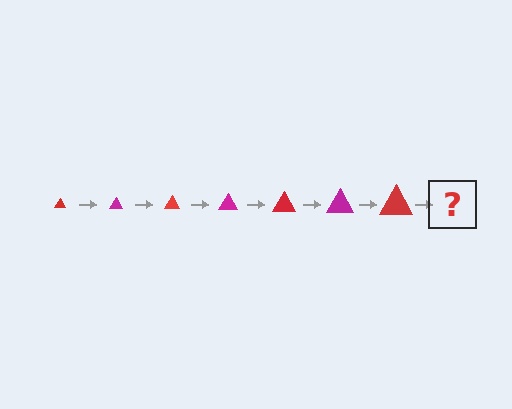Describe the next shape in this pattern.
It should be a magenta triangle, larger than the previous one.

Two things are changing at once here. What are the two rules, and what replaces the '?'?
The two rules are that the triangle grows larger each step and the color cycles through red and magenta. The '?' should be a magenta triangle, larger than the previous one.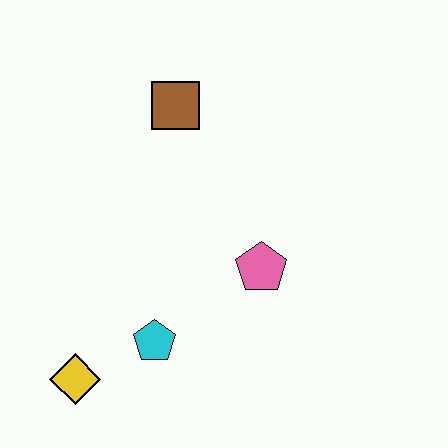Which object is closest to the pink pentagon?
The cyan pentagon is closest to the pink pentagon.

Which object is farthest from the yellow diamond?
The brown square is farthest from the yellow diamond.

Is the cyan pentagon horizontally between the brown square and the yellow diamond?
Yes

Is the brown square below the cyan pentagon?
No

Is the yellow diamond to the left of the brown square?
Yes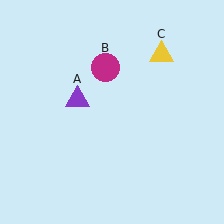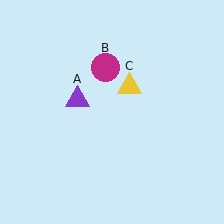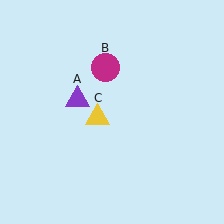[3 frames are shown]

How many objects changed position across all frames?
1 object changed position: yellow triangle (object C).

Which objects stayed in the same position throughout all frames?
Purple triangle (object A) and magenta circle (object B) remained stationary.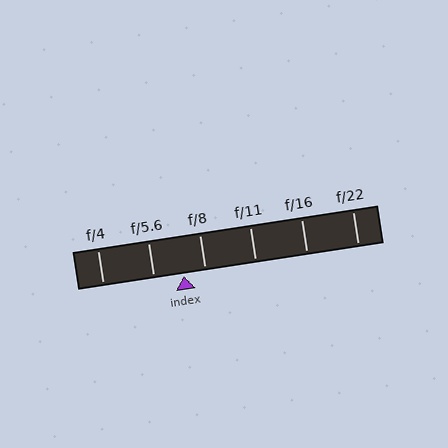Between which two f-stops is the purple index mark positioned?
The index mark is between f/5.6 and f/8.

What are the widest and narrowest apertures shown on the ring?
The widest aperture shown is f/4 and the narrowest is f/22.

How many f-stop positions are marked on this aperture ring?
There are 6 f-stop positions marked.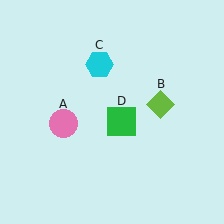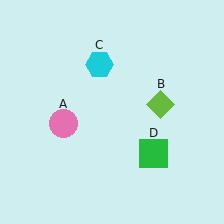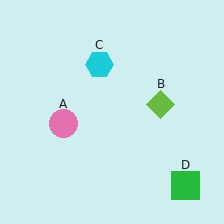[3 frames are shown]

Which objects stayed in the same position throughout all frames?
Pink circle (object A) and lime diamond (object B) and cyan hexagon (object C) remained stationary.